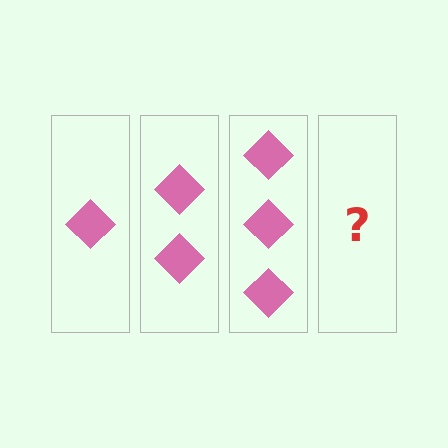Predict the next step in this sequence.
The next step is 4 diamonds.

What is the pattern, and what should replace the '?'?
The pattern is that each step adds one more diamond. The '?' should be 4 diamonds.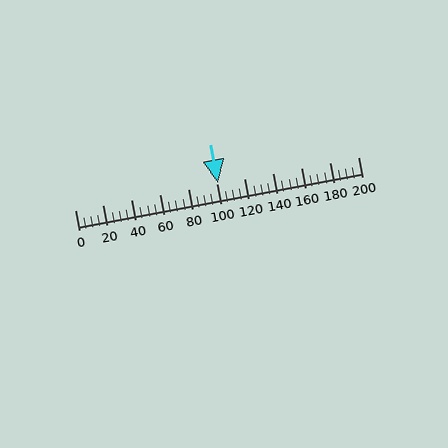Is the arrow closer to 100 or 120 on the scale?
The arrow is closer to 100.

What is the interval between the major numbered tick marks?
The major tick marks are spaced 20 units apart.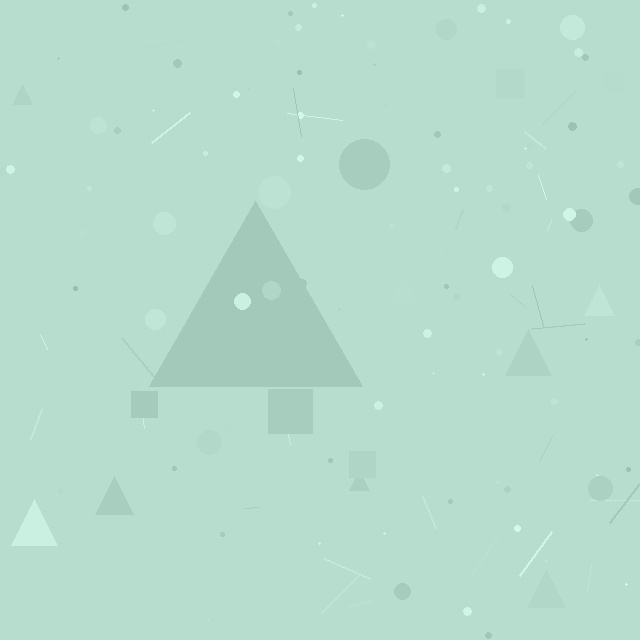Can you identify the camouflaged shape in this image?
The camouflaged shape is a triangle.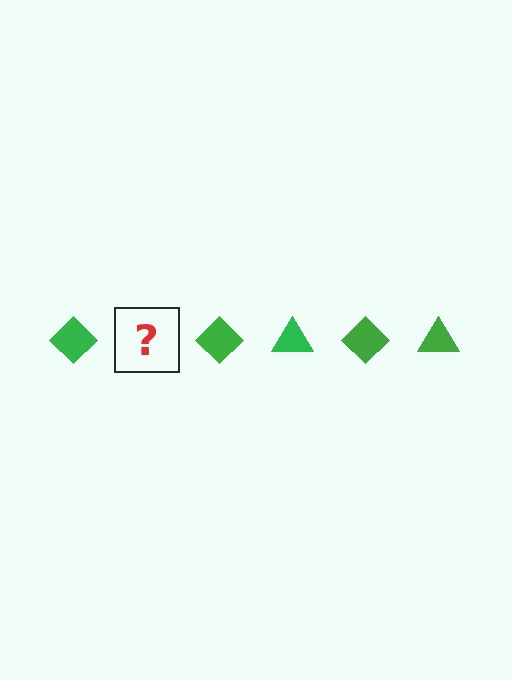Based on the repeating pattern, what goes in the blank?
The blank should be a green triangle.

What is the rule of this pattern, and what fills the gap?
The rule is that the pattern cycles through diamond, triangle shapes in green. The gap should be filled with a green triangle.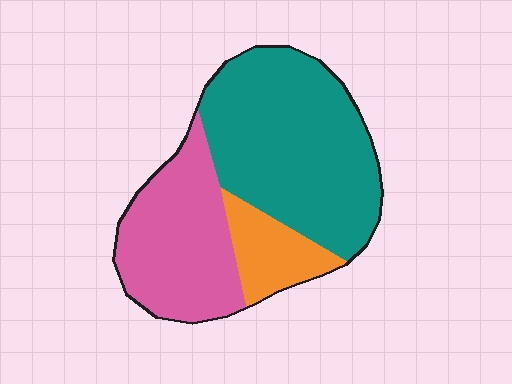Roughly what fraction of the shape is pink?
Pink takes up about one third (1/3) of the shape.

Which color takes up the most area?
Teal, at roughly 55%.